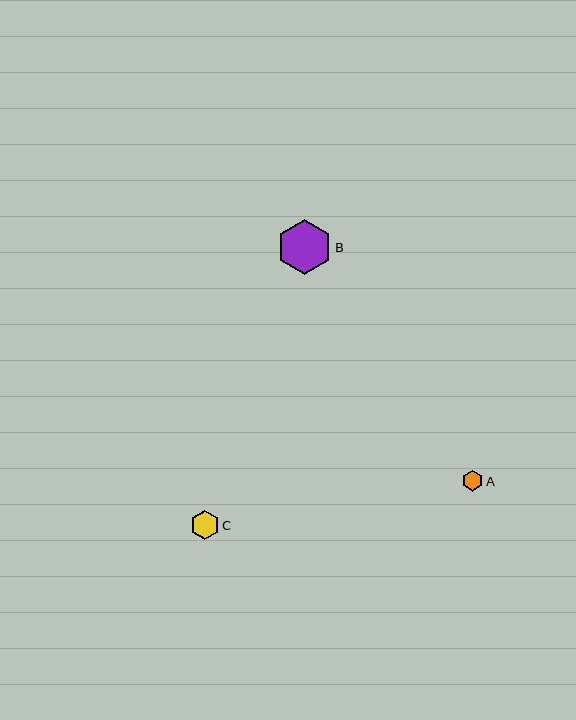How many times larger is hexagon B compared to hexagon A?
Hexagon B is approximately 2.6 times the size of hexagon A.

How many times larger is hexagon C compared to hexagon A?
Hexagon C is approximately 1.4 times the size of hexagon A.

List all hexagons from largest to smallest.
From largest to smallest: B, C, A.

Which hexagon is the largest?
Hexagon B is the largest with a size of approximately 54 pixels.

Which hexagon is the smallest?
Hexagon A is the smallest with a size of approximately 21 pixels.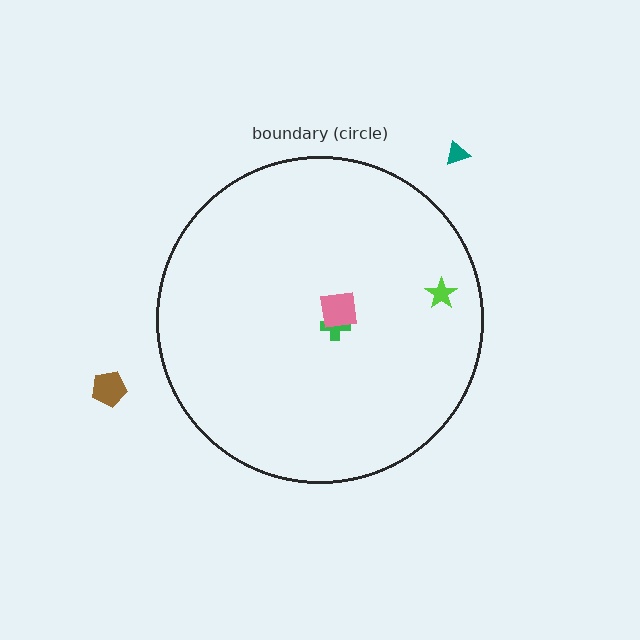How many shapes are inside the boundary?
3 inside, 2 outside.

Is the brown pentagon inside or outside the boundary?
Outside.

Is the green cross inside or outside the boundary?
Inside.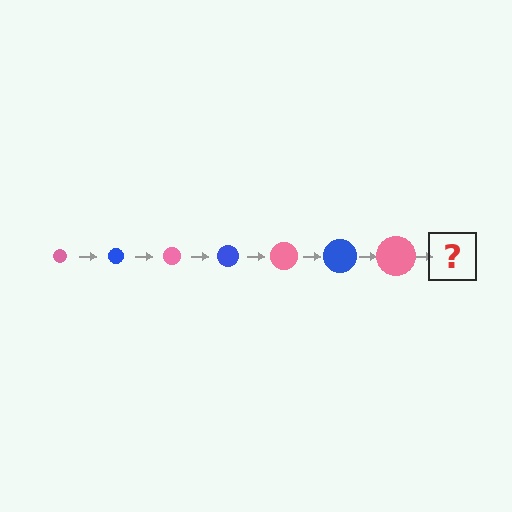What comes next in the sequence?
The next element should be a blue circle, larger than the previous one.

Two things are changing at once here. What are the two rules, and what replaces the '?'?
The two rules are that the circle grows larger each step and the color cycles through pink and blue. The '?' should be a blue circle, larger than the previous one.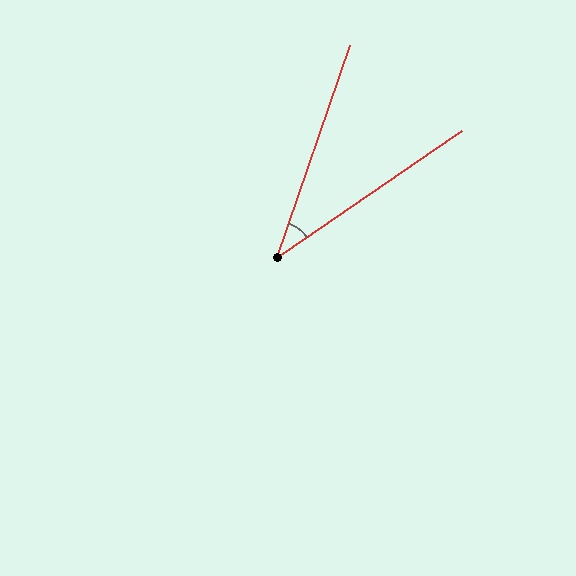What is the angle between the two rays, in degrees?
Approximately 36 degrees.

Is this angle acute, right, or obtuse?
It is acute.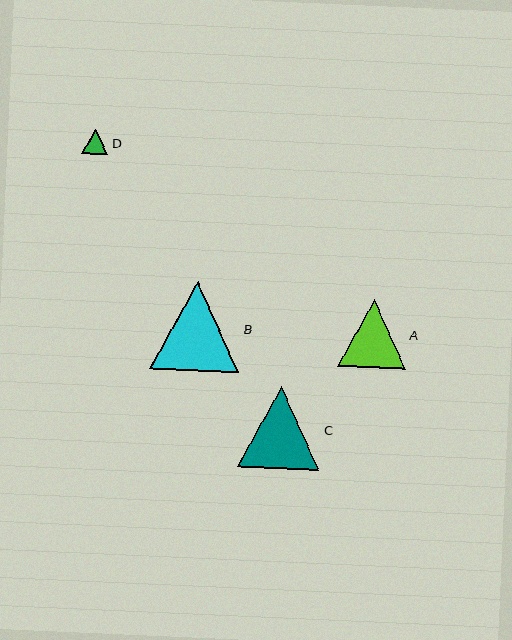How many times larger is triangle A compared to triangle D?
Triangle A is approximately 2.6 times the size of triangle D.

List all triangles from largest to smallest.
From largest to smallest: B, C, A, D.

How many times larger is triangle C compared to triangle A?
Triangle C is approximately 1.2 times the size of triangle A.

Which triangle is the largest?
Triangle B is the largest with a size of approximately 89 pixels.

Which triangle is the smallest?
Triangle D is the smallest with a size of approximately 26 pixels.